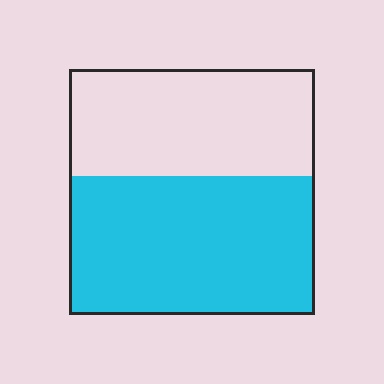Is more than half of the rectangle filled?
Yes.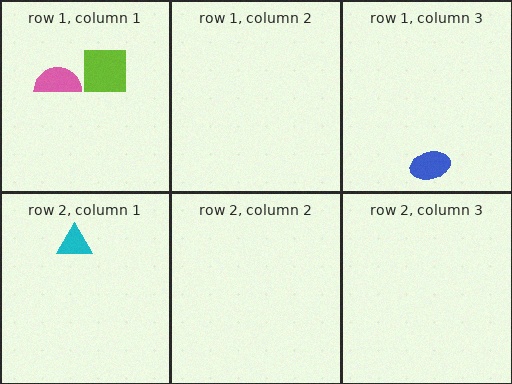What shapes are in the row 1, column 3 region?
The blue ellipse.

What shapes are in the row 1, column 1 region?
The pink semicircle, the lime square.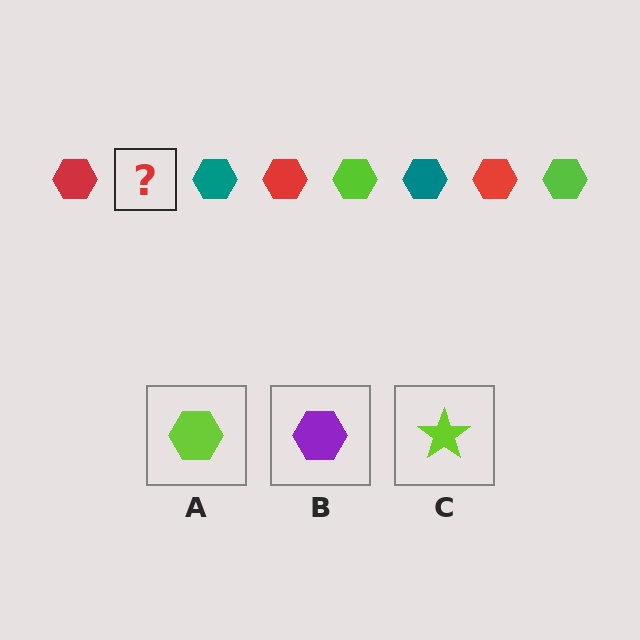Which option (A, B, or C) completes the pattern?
A.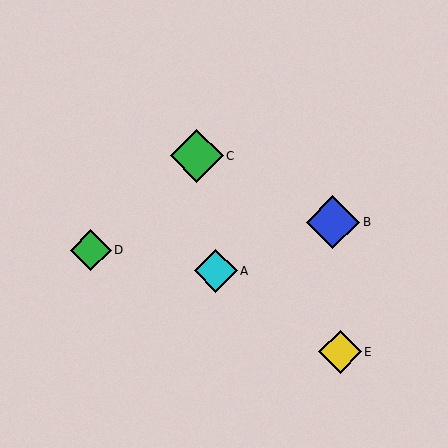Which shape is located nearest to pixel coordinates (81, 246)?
The green diamond (labeled D) at (91, 250) is nearest to that location.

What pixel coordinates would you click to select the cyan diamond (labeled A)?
Click at (216, 271) to select the cyan diamond A.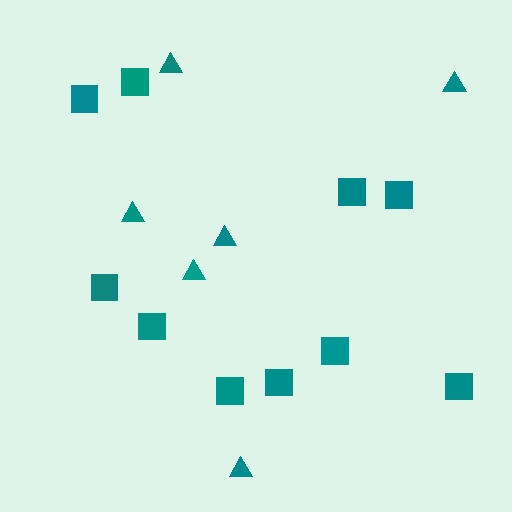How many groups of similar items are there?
There are 2 groups: one group of triangles (6) and one group of squares (10).